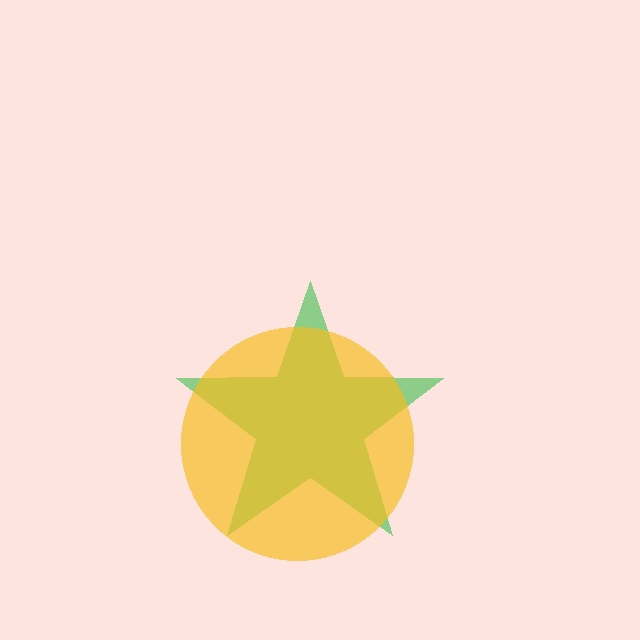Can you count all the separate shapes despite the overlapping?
Yes, there are 2 separate shapes.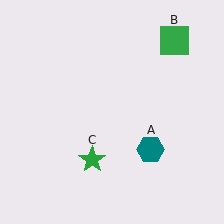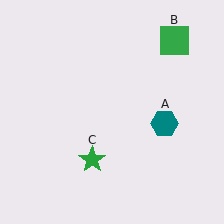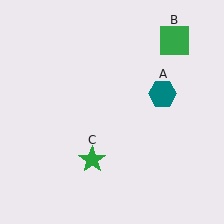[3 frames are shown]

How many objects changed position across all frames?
1 object changed position: teal hexagon (object A).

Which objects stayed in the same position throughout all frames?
Green square (object B) and green star (object C) remained stationary.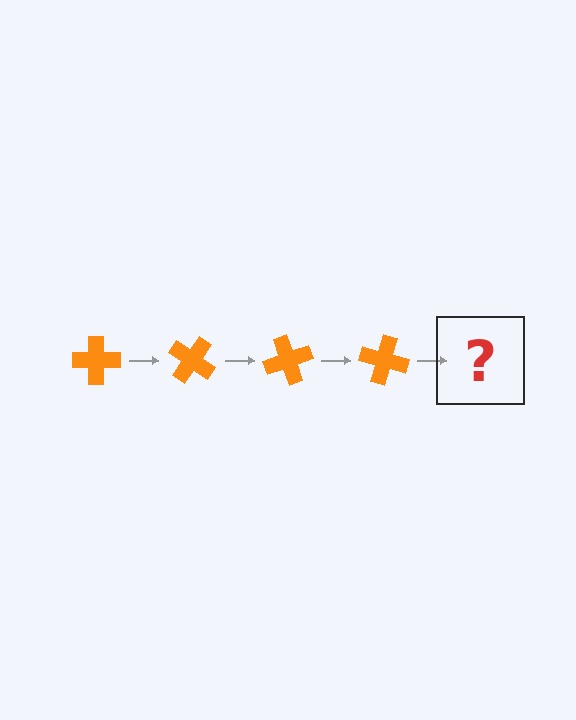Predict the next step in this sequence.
The next step is an orange cross rotated 140 degrees.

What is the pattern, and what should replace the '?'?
The pattern is that the cross rotates 35 degrees each step. The '?' should be an orange cross rotated 140 degrees.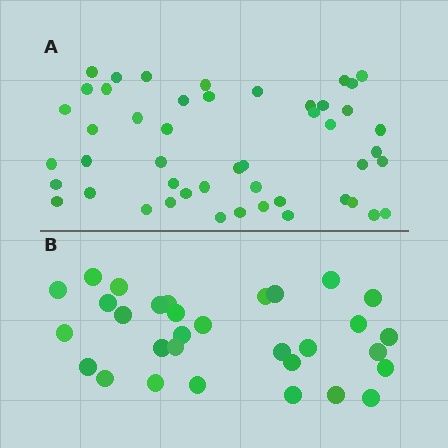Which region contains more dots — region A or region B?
Region A (the top region) has more dots.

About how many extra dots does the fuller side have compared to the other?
Region A has approximately 15 more dots than region B.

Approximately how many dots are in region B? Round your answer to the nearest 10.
About 30 dots. (The exact count is 31, which rounds to 30.)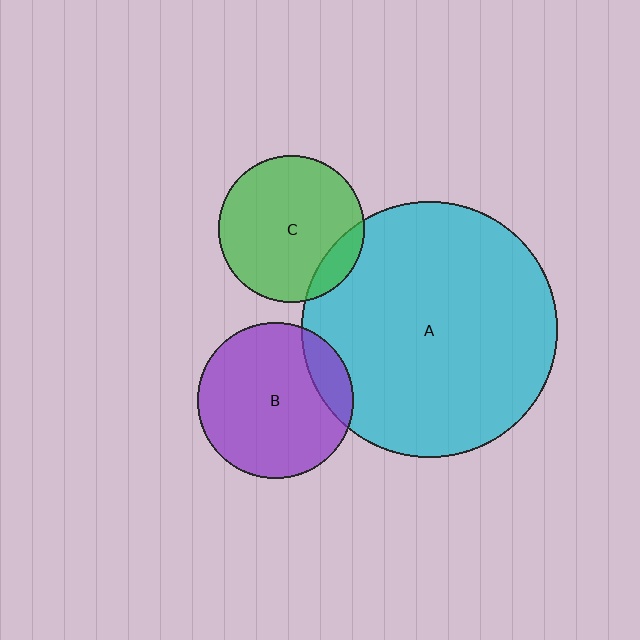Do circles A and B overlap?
Yes.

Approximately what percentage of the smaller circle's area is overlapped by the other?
Approximately 15%.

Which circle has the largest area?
Circle A (cyan).